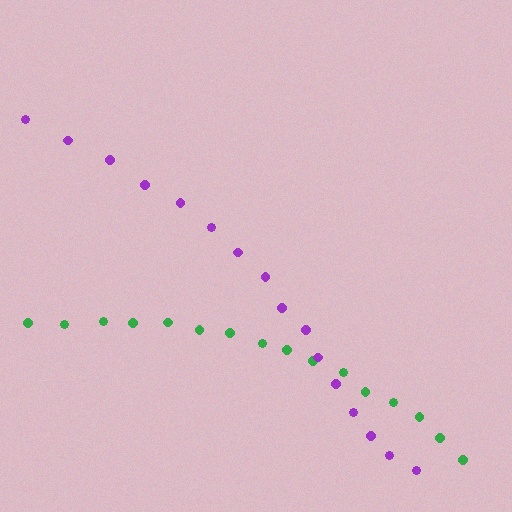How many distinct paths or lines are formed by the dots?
There are 2 distinct paths.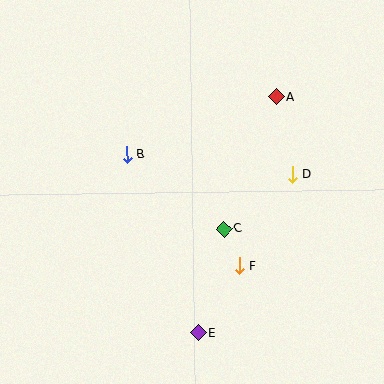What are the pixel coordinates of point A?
Point A is at (276, 97).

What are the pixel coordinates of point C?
Point C is at (224, 229).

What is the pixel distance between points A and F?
The distance between A and F is 173 pixels.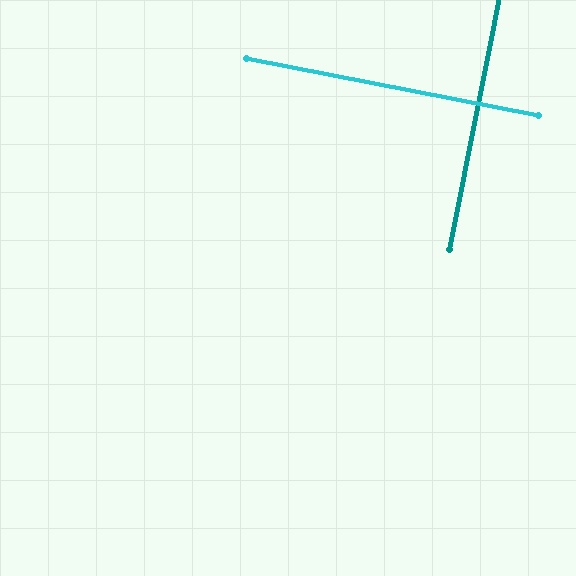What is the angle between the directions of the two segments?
Approximately 90 degrees.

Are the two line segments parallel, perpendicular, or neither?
Perpendicular — they meet at approximately 90°.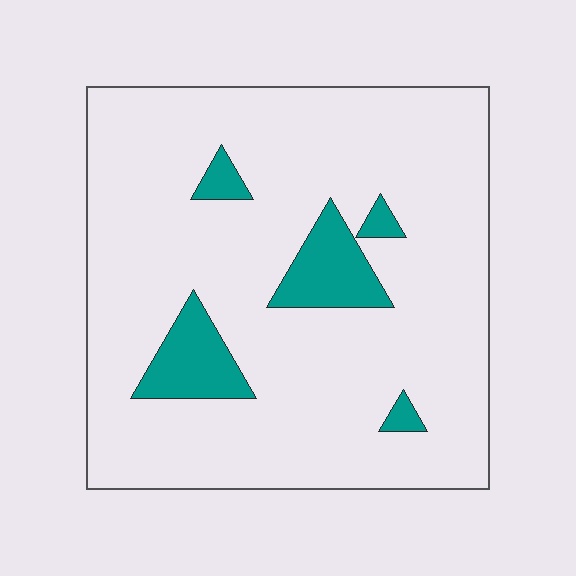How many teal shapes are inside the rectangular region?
5.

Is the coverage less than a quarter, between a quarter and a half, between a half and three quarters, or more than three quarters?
Less than a quarter.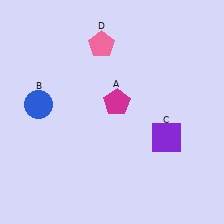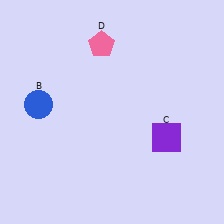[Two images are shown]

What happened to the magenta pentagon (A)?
The magenta pentagon (A) was removed in Image 2. It was in the top-right area of Image 1.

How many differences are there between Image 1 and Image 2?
There is 1 difference between the two images.